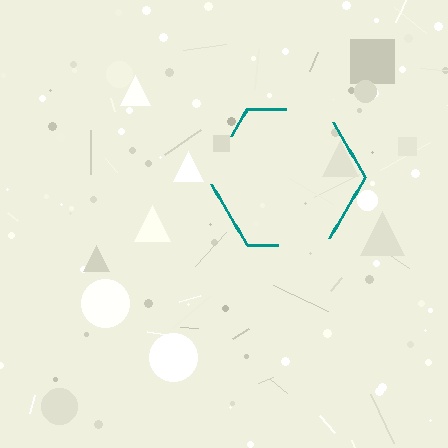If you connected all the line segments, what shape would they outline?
They would outline a hexagon.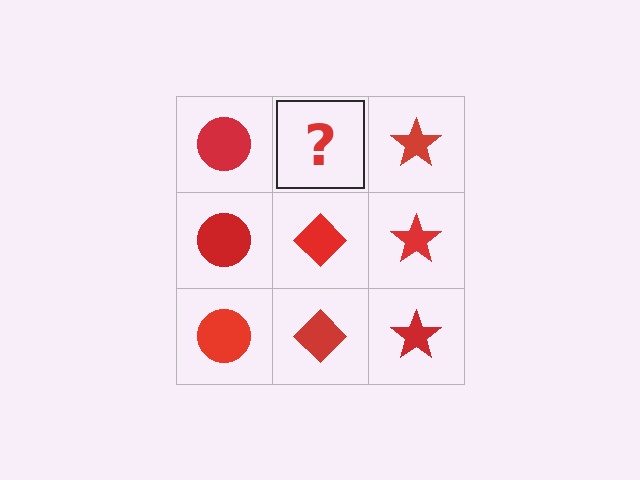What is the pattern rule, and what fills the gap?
The rule is that each column has a consistent shape. The gap should be filled with a red diamond.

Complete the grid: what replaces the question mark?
The question mark should be replaced with a red diamond.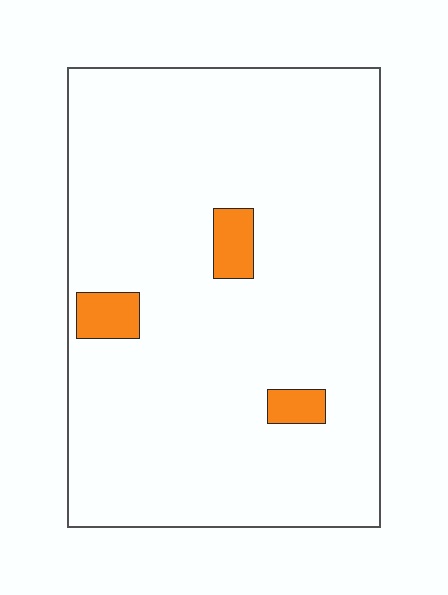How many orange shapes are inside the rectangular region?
3.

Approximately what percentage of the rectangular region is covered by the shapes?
Approximately 5%.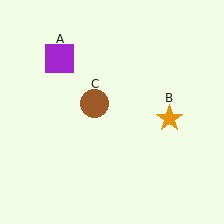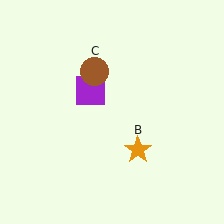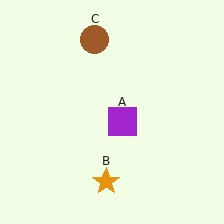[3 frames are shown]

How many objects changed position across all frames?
3 objects changed position: purple square (object A), orange star (object B), brown circle (object C).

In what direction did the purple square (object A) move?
The purple square (object A) moved down and to the right.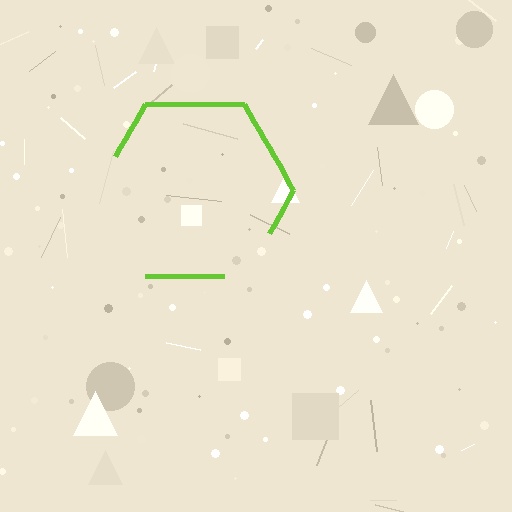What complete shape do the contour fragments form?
The contour fragments form a hexagon.